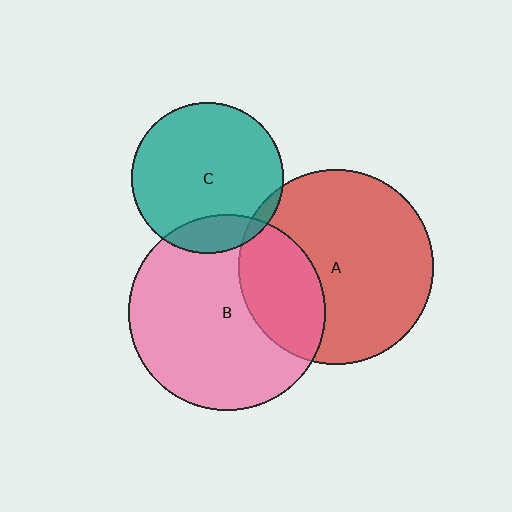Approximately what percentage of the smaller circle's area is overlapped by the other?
Approximately 15%.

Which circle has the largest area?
Circle B (pink).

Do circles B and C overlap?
Yes.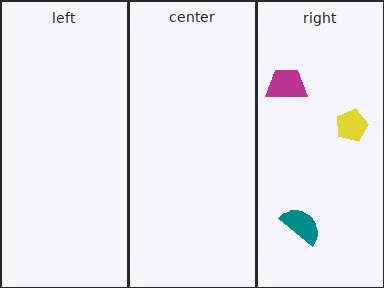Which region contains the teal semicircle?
The right region.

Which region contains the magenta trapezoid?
The right region.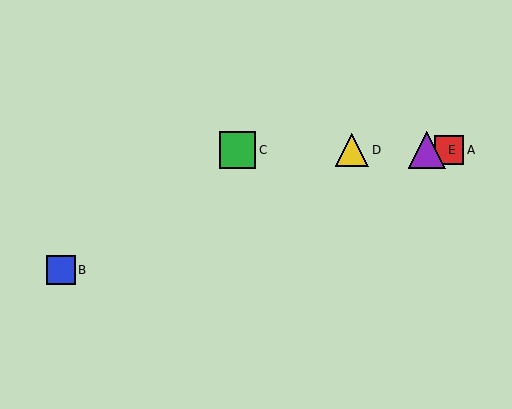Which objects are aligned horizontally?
Objects A, C, D, E are aligned horizontally.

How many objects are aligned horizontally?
4 objects (A, C, D, E) are aligned horizontally.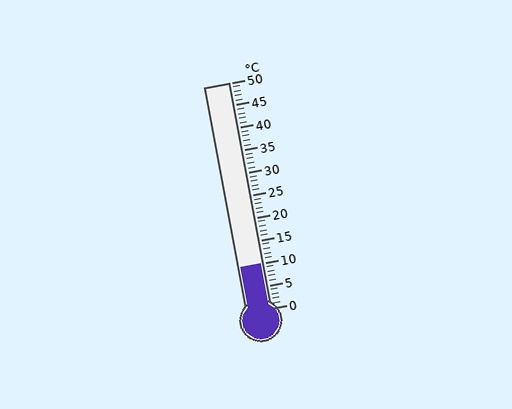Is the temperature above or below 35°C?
The temperature is below 35°C.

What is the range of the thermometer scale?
The thermometer scale ranges from 0°C to 50°C.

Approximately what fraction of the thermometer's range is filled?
The thermometer is filled to approximately 20% of its range.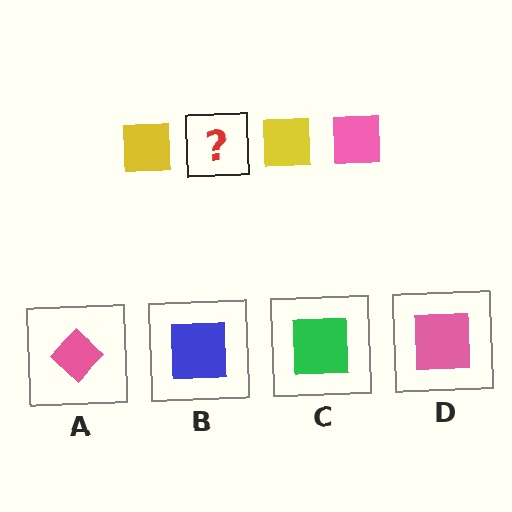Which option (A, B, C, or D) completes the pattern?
D.